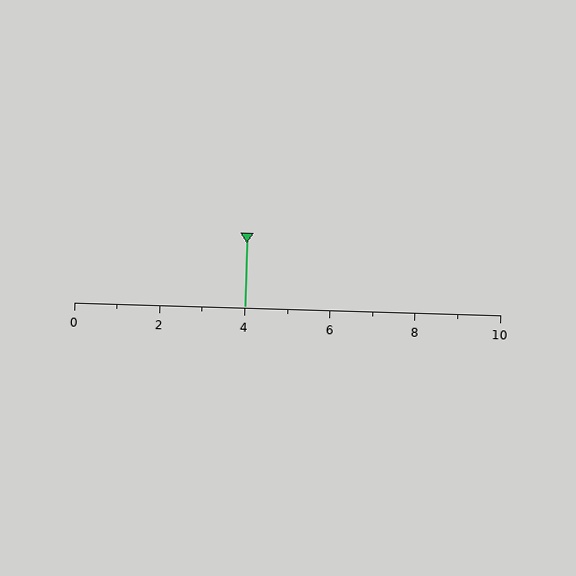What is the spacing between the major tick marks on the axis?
The major ticks are spaced 2 apart.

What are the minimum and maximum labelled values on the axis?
The axis runs from 0 to 10.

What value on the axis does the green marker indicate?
The marker indicates approximately 4.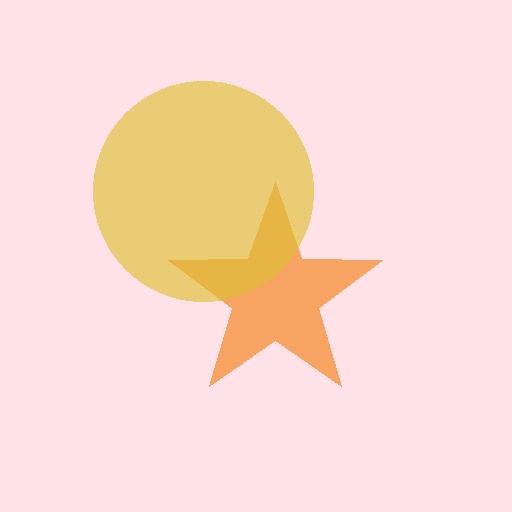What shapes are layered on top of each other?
The layered shapes are: an orange star, a yellow circle.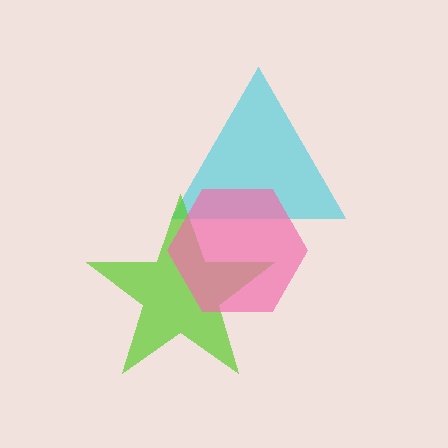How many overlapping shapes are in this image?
There are 3 overlapping shapes in the image.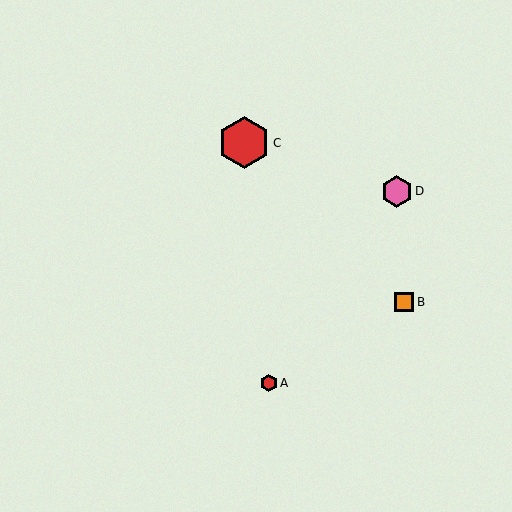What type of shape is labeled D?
Shape D is a pink hexagon.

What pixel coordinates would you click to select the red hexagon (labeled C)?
Click at (244, 143) to select the red hexagon C.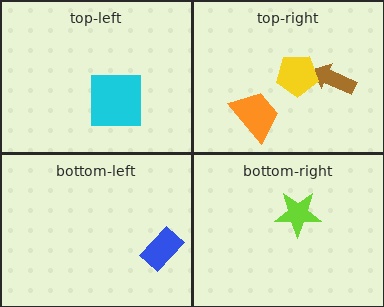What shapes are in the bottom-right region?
The lime star.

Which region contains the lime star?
The bottom-right region.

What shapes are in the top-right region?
The orange trapezoid, the brown arrow, the yellow pentagon.